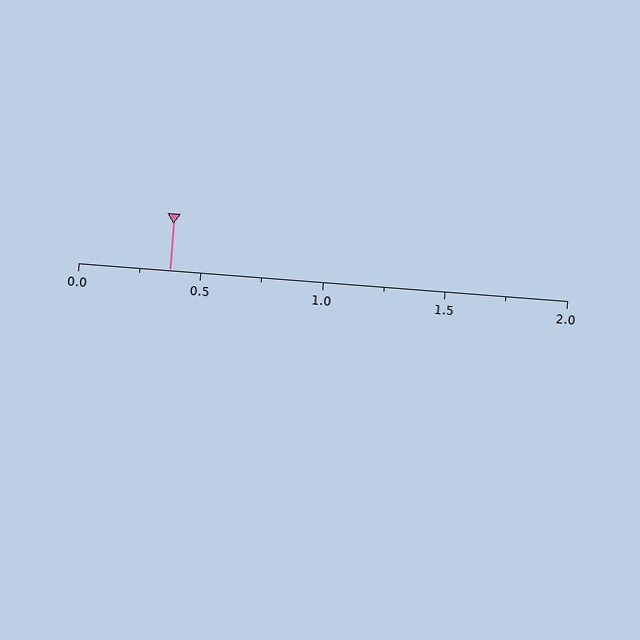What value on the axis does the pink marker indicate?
The marker indicates approximately 0.38.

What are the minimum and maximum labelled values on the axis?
The axis runs from 0.0 to 2.0.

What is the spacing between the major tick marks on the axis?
The major ticks are spaced 0.5 apart.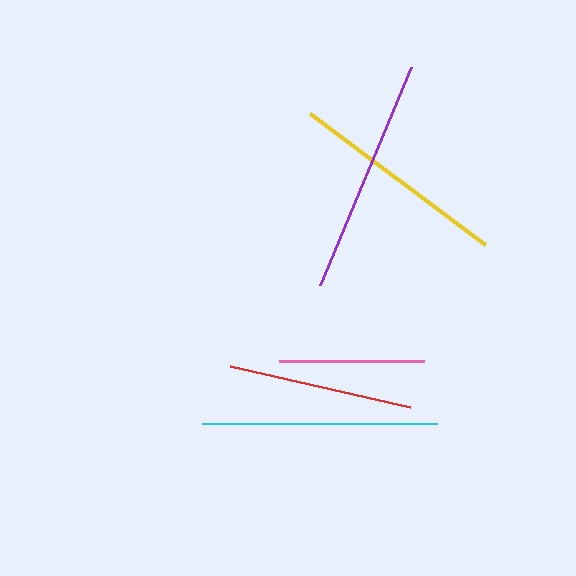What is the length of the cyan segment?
The cyan segment is approximately 235 pixels long.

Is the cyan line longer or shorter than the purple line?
The purple line is longer than the cyan line.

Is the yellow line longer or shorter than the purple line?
The purple line is longer than the yellow line.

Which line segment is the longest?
The purple line is the longest at approximately 236 pixels.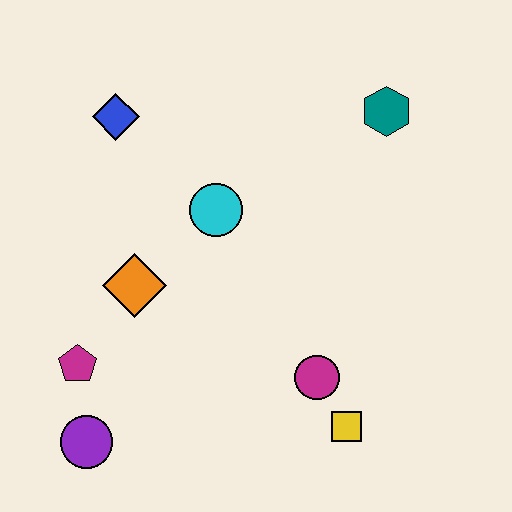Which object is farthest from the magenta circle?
The blue diamond is farthest from the magenta circle.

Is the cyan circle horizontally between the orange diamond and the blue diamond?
No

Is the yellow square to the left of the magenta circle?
No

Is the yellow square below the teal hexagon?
Yes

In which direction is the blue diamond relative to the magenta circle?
The blue diamond is above the magenta circle.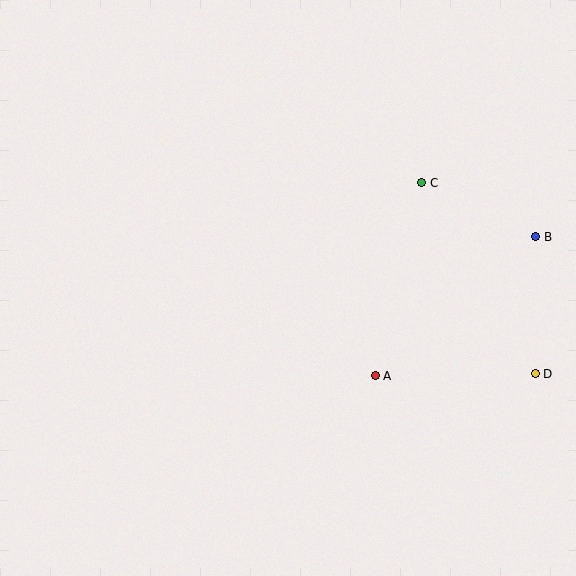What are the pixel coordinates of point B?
Point B is at (536, 237).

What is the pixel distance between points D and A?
The distance between D and A is 160 pixels.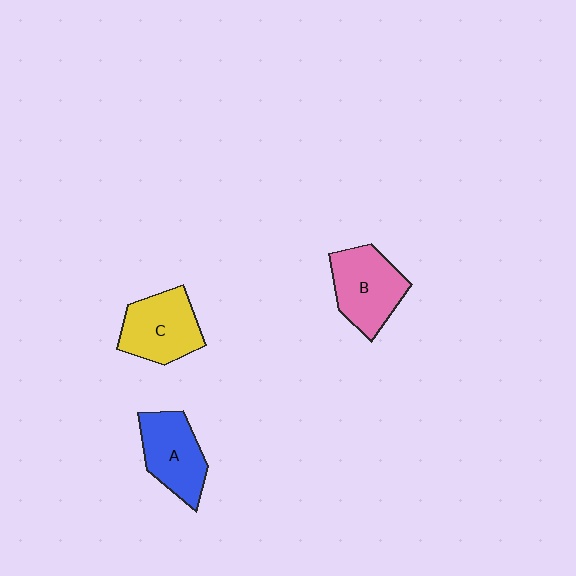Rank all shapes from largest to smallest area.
From largest to smallest: B (pink), C (yellow), A (blue).